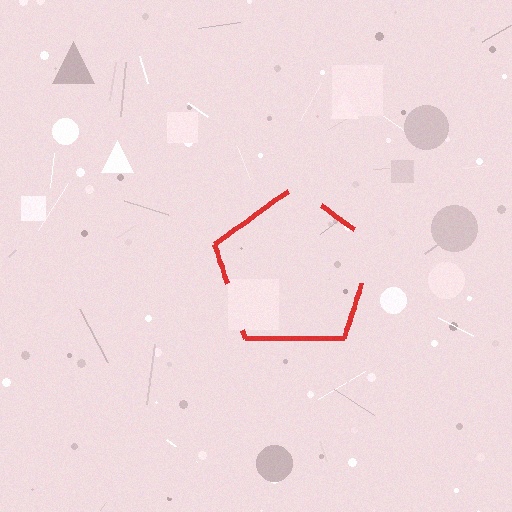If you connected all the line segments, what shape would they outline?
They would outline a pentagon.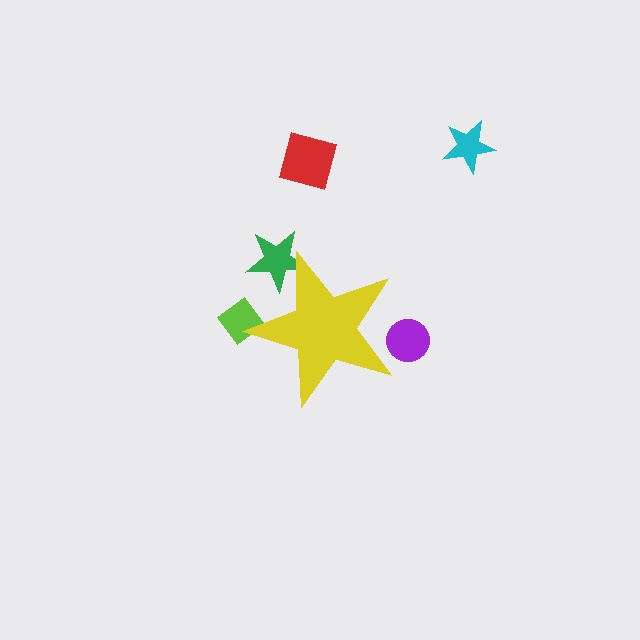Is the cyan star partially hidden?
No, the cyan star is fully visible.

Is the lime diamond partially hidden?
Yes, the lime diamond is partially hidden behind the yellow star.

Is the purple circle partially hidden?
Yes, the purple circle is partially hidden behind the yellow star.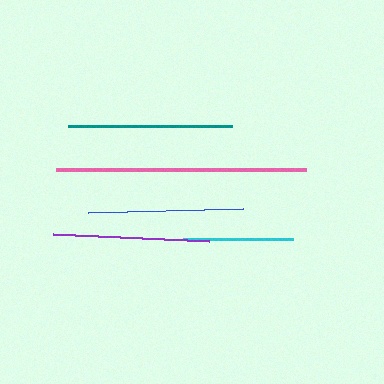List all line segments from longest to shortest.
From longest to shortest: pink, teal, purple, blue, cyan.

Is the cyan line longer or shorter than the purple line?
The purple line is longer than the cyan line.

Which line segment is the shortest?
The cyan line is the shortest at approximately 110 pixels.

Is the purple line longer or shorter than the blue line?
The purple line is longer than the blue line.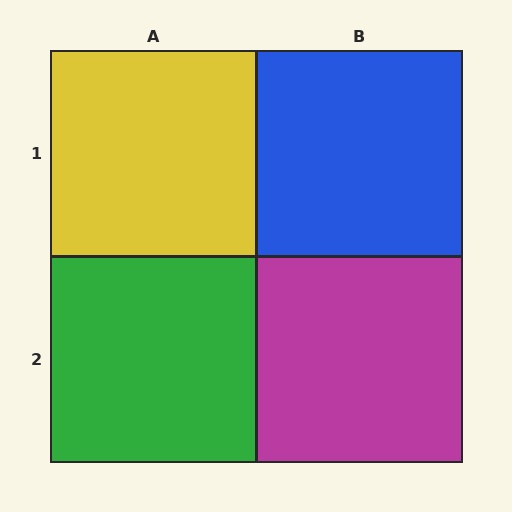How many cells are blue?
1 cell is blue.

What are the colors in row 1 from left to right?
Yellow, blue.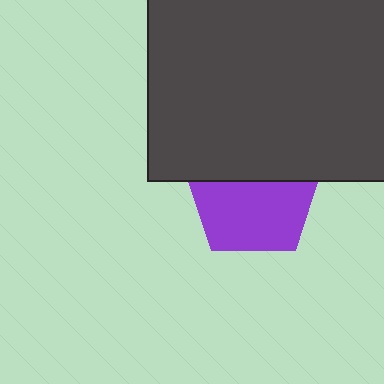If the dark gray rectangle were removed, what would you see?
You would see the complete purple pentagon.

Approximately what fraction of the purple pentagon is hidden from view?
Roughly 40% of the purple pentagon is hidden behind the dark gray rectangle.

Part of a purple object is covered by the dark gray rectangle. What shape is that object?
It is a pentagon.